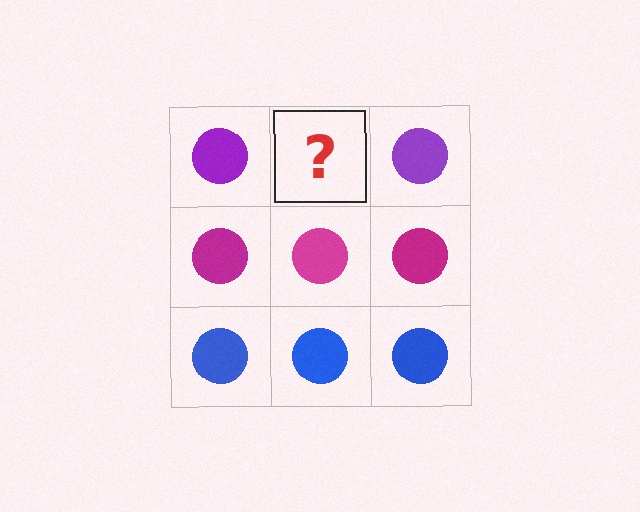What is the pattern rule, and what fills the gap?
The rule is that each row has a consistent color. The gap should be filled with a purple circle.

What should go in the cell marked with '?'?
The missing cell should contain a purple circle.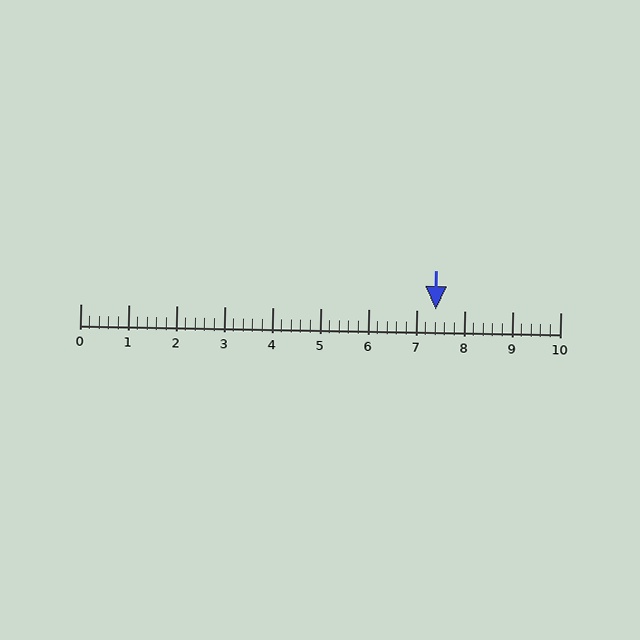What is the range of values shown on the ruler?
The ruler shows values from 0 to 10.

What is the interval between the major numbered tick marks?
The major tick marks are spaced 1 units apart.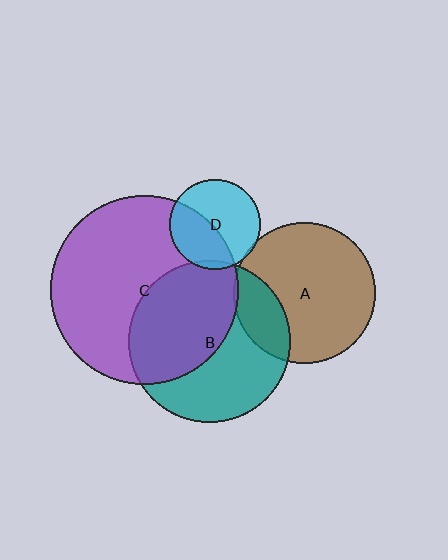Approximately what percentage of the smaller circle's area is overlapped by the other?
Approximately 50%.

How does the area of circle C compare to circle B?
Approximately 1.4 times.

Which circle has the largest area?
Circle C (purple).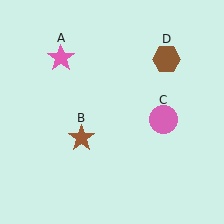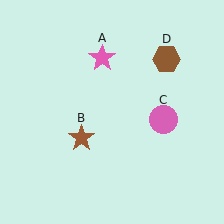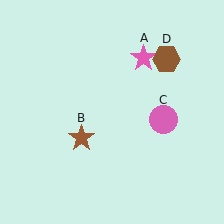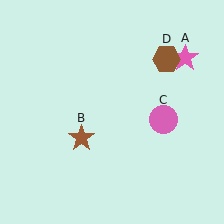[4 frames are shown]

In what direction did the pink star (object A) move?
The pink star (object A) moved right.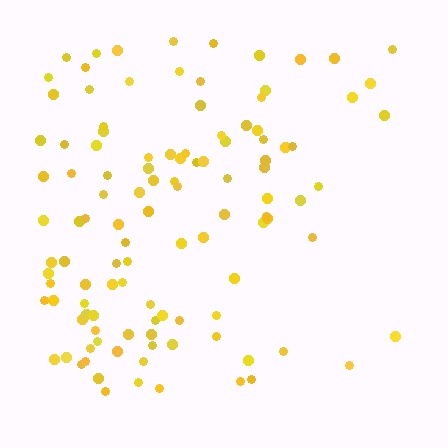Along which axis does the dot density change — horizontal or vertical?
Horizontal.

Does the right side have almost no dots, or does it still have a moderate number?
Still a moderate number, just noticeably fewer than the left.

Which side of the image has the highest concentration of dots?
The left.